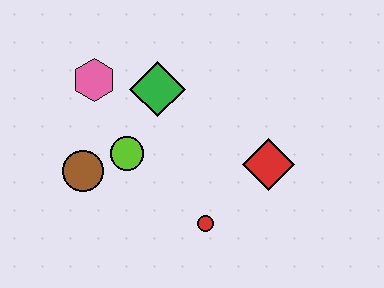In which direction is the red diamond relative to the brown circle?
The red diamond is to the right of the brown circle.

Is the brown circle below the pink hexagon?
Yes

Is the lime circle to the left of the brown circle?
No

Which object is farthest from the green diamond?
The red circle is farthest from the green diamond.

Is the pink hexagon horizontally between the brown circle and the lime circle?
Yes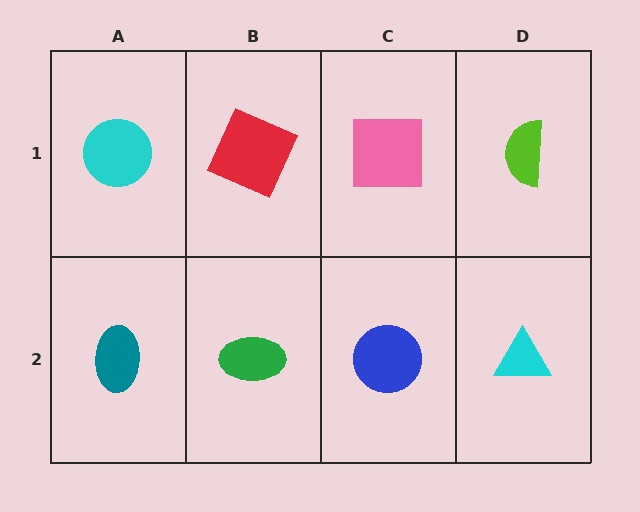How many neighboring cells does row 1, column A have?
2.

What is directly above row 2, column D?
A lime semicircle.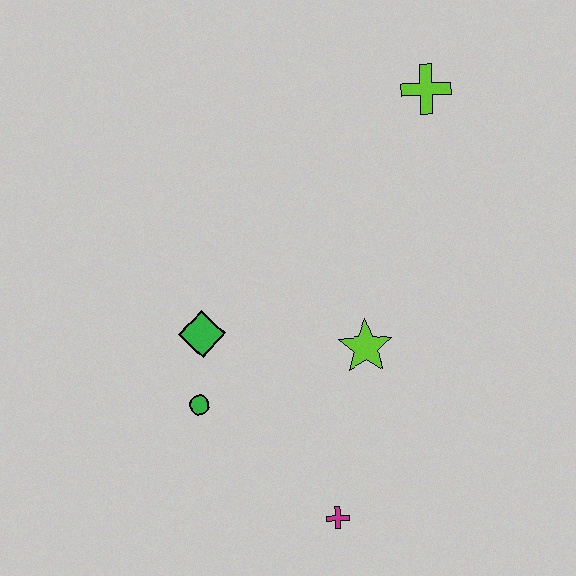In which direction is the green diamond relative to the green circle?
The green diamond is above the green circle.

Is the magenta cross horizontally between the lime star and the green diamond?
Yes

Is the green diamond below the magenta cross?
No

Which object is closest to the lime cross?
The lime star is closest to the lime cross.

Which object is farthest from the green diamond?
The lime cross is farthest from the green diamond.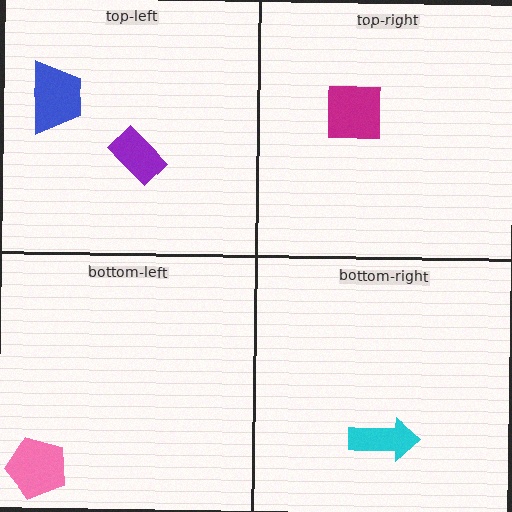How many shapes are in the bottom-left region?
1.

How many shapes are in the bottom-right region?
1.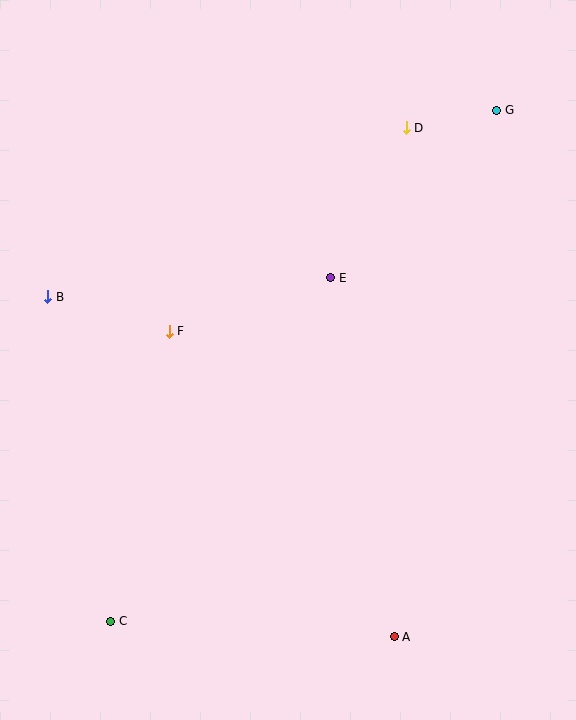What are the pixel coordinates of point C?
Point C is at (111, 621).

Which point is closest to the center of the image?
Point E at (331, 278) is closest to the center.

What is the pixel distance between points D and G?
The distance between D and G is 92 pixels.